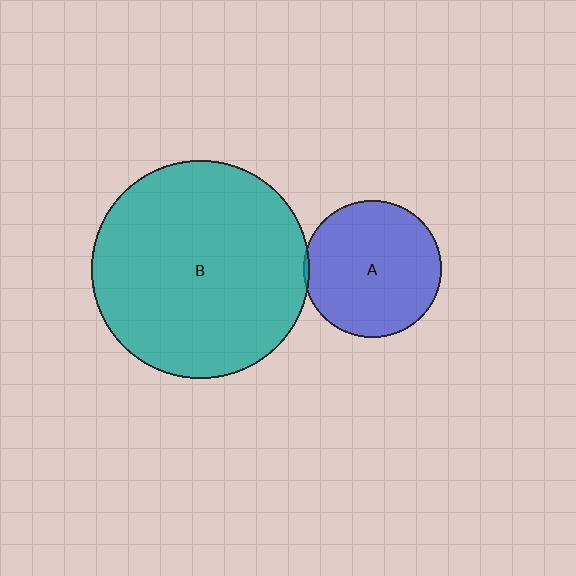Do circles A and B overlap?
Yes.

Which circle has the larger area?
Circle B (teal).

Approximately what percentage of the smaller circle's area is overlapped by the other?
Approximately 5%.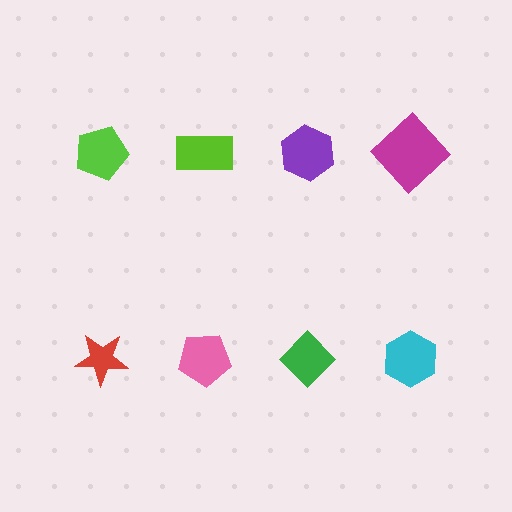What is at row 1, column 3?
A purple hexagon.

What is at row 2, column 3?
A green diamond.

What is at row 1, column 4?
A magenta diamond.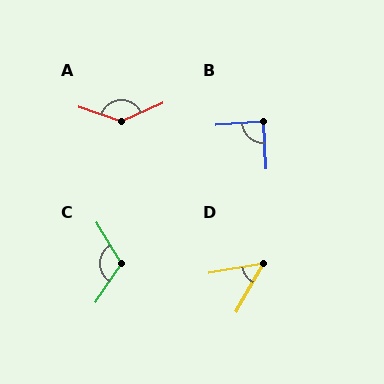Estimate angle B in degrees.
Approximately 89 degrees.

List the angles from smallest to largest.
D (51°), B (89°), C (115°), A (137°).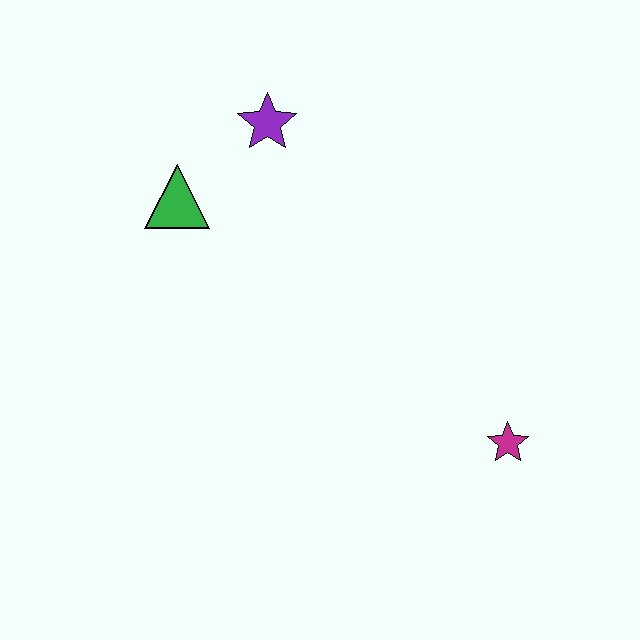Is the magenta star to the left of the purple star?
No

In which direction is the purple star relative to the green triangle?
The purple star is to the right of the green triangle.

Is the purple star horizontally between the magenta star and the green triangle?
Yes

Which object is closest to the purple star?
The green triangle is closest to the purple star.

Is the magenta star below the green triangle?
Yes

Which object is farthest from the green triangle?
The magenta star is farthest from the green triangle.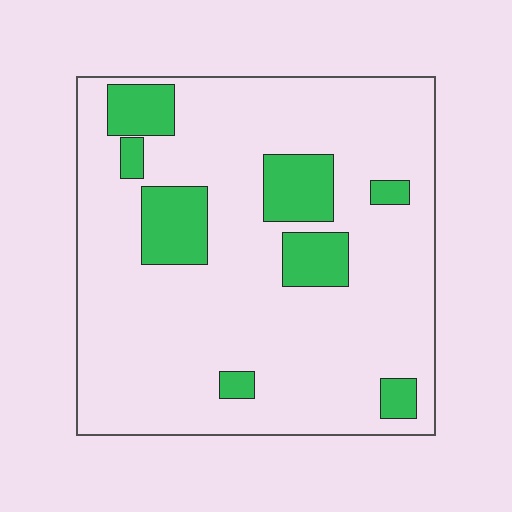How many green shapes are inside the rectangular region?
8.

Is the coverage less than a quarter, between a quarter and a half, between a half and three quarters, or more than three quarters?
Less than a quarter.